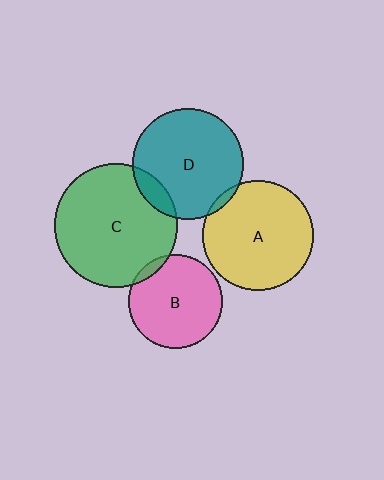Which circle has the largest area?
Circle C (green).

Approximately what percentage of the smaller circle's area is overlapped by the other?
Approximately 5%.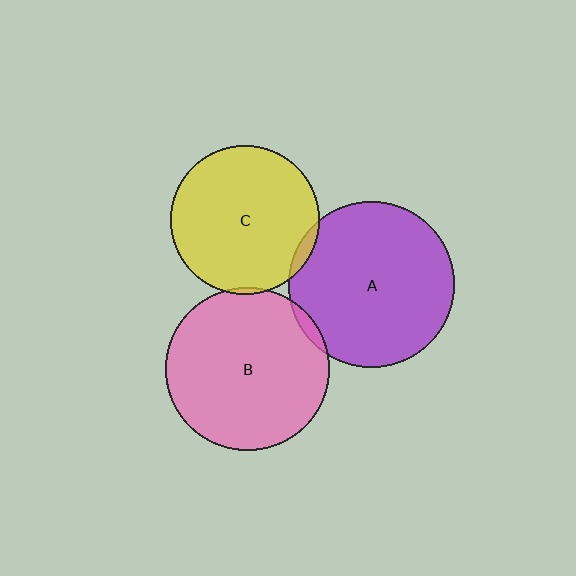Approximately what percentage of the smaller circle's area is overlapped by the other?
Approximately 5%.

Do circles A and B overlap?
Yes.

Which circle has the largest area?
Circle A (purple).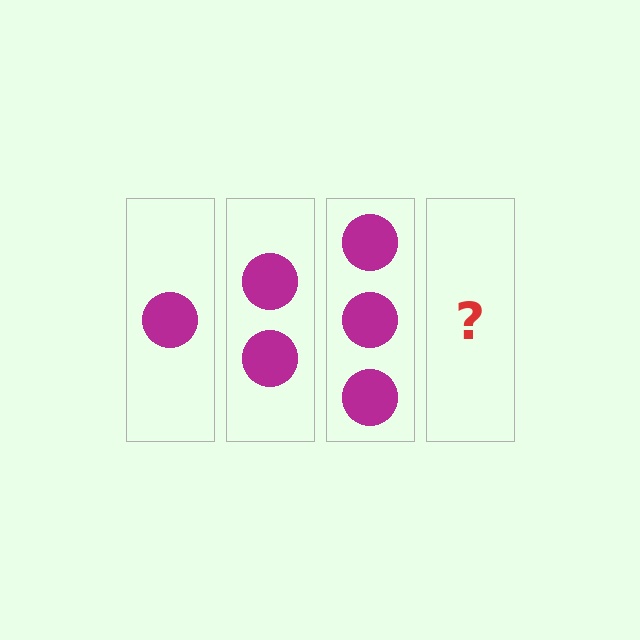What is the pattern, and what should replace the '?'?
The pattern is that each step adds one more circle. The '?' should be 4 circles.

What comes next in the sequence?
The next element should be 4 circles.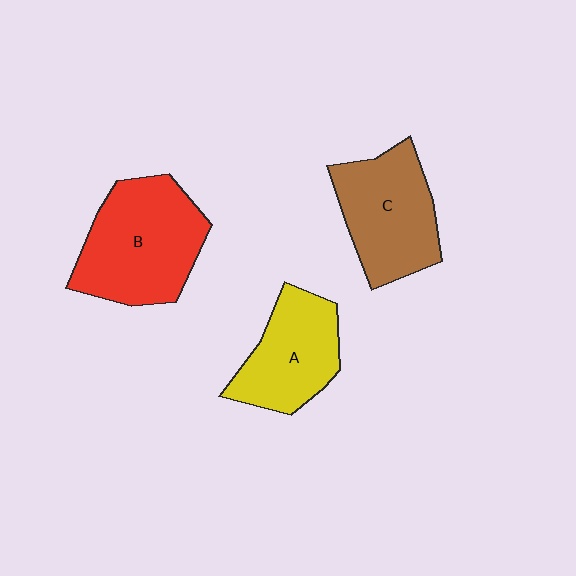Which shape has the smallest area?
Shape A (yellow).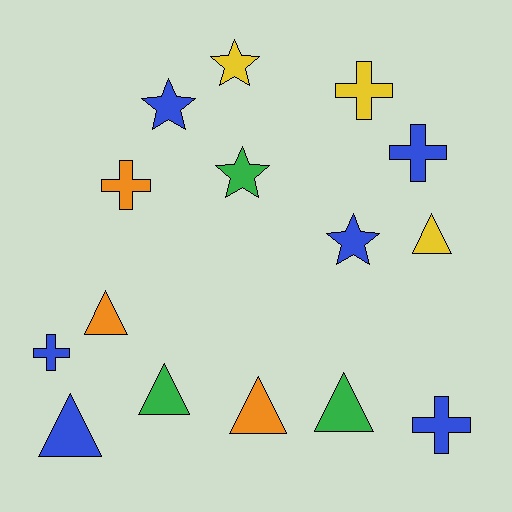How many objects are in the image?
There are 15 objects.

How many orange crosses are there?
There is 1 orange cross.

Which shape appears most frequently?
Triangle, with 6 objects.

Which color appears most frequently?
Blue, with 6 objects.